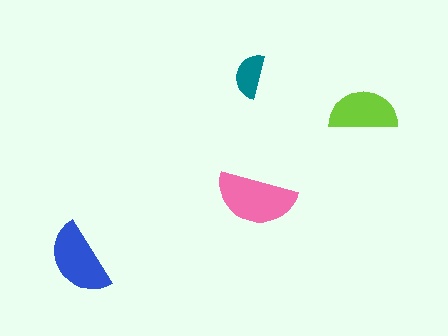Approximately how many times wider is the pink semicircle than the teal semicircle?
About 2 times wider.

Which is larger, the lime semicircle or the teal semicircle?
The lime one.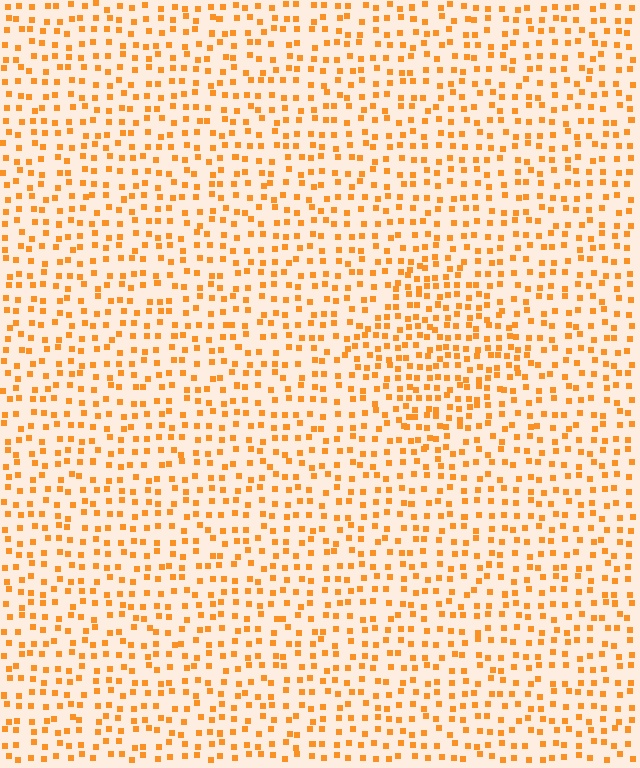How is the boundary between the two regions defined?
The boundary is defined by a change in element density (approximately 1.6x ratio). All elements are the same color, size, and shape.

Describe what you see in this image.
The image contains small orange elements arranged at two different densities. A diamond-shaped region is visible where the elements are more densely packed than the surrounding area.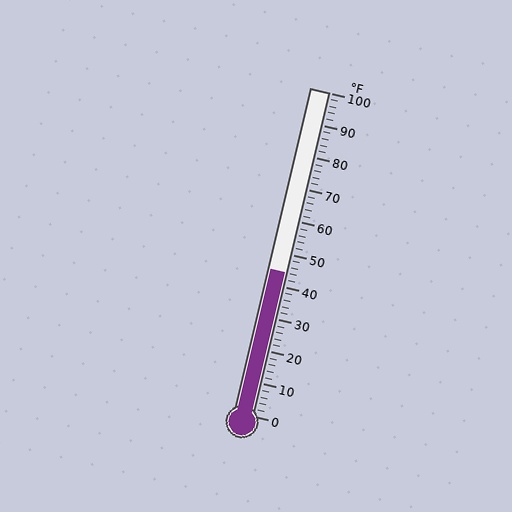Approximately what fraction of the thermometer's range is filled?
The thermometer is filled to approximately 45% of its range.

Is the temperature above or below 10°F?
The temperature is above 10°F.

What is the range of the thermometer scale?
The thermometer scale ranges from 0°F to 100°F.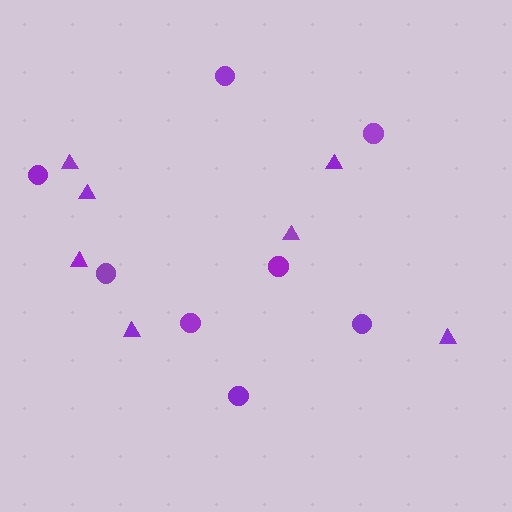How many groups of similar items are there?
There are 2 groups: one group of triangles (7) and one group of circles (8).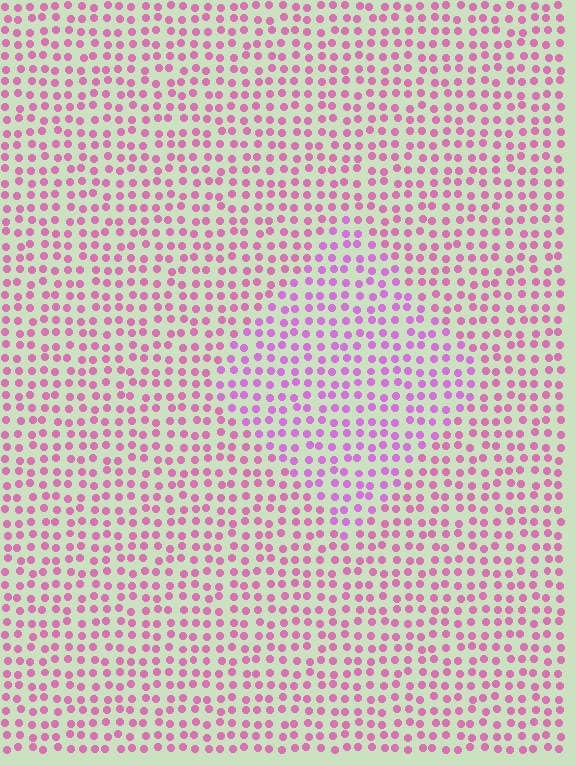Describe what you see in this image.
The image is filled with small pink elements in a uniform arrangement. A diamond-shaped region is visible where the elements are tinted to a slightly different hue, forming a subtle color boundary.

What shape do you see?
I see a diamond.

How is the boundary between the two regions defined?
The boundary is defined purely by a slight shift in hue (about 27 degrees). Spacing, size, and orientation are identical on both sides.